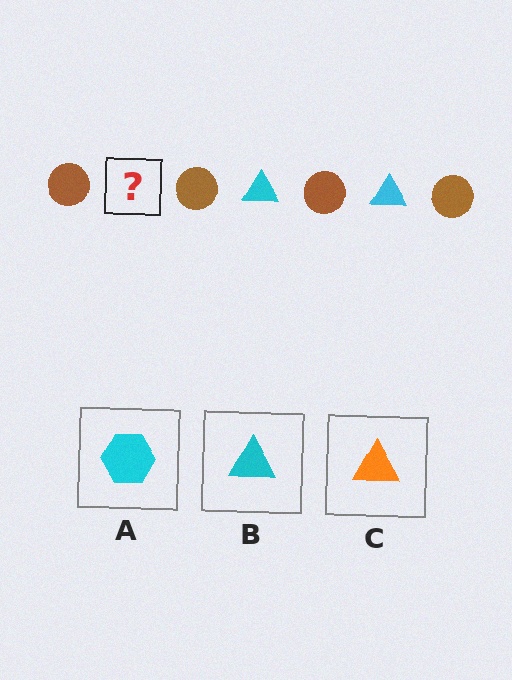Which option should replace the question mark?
Option B.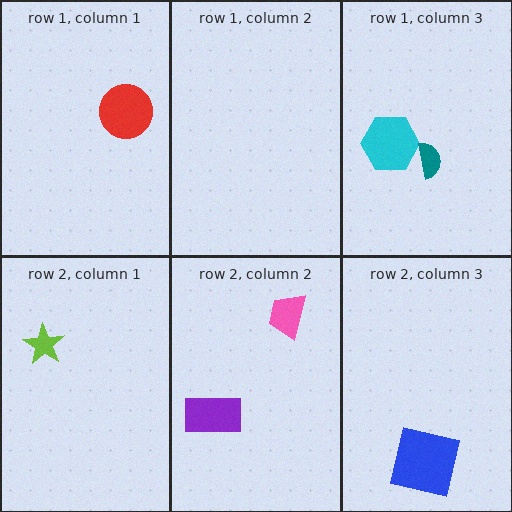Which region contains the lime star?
The row 2, column 1 region.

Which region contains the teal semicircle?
The row 1, column 3 region.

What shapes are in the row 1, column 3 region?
The cyan hexagon, the teal semicircle.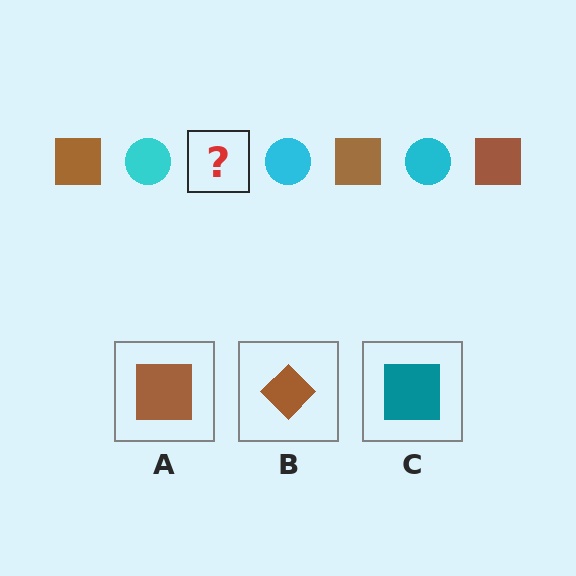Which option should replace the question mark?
Option A.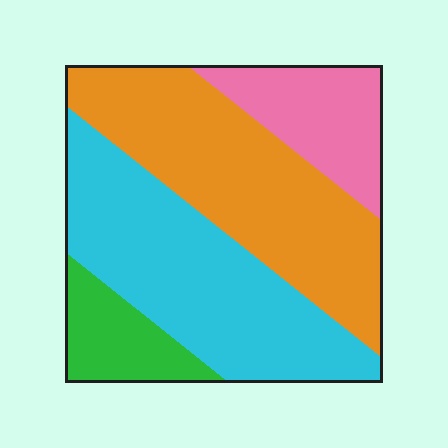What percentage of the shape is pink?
Pink takes up about one sixth (1/6) of the shape.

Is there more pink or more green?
Pink.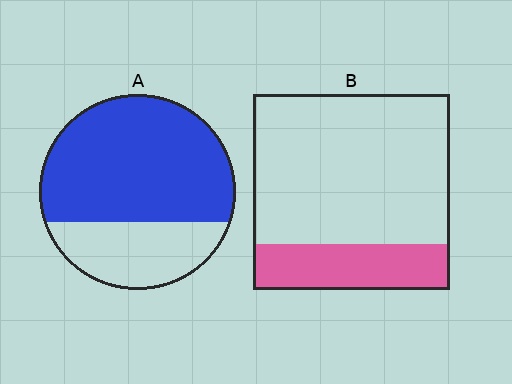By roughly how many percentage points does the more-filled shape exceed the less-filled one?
By roughly 45 percentage points (A over B).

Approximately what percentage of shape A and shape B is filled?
A is approximately 70% and B is approximately 25%.